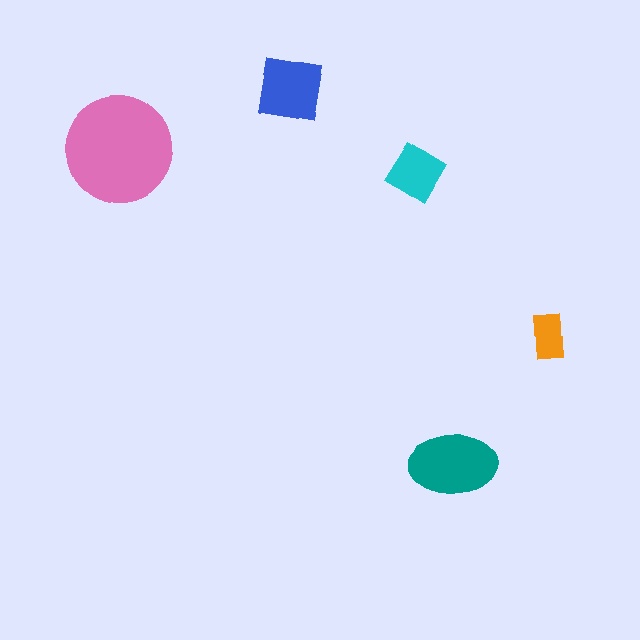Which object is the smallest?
The orange rectangle.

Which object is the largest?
The pink circle.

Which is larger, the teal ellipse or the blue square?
The teal ellipse.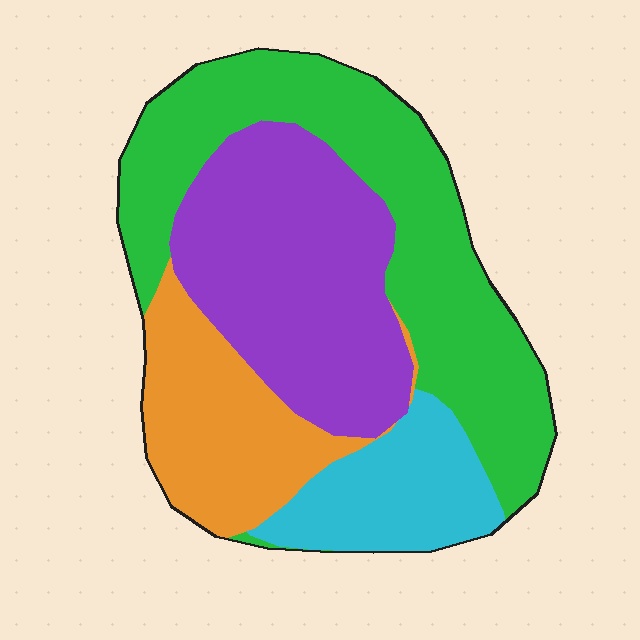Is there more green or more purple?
Green.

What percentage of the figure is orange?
Orange takes up between a sixth and a third of the figure.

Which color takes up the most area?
Green, at roughly 35%.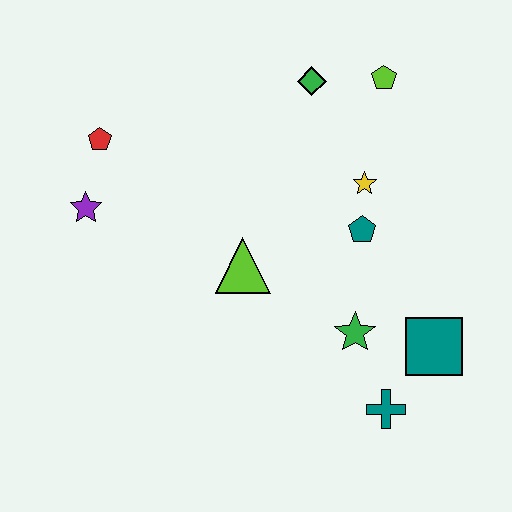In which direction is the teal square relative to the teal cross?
The teal square is above the teal cross.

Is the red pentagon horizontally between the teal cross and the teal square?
No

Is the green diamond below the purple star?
No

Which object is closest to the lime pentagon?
The green diamond is closest to the lime pentagon.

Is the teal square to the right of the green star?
Yes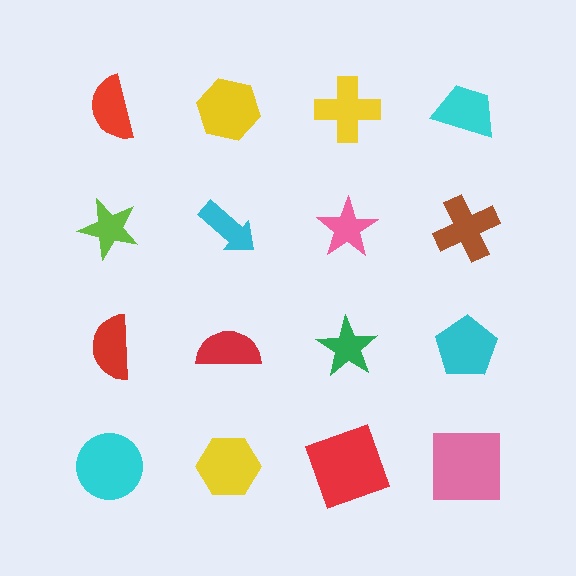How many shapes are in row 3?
4 shapes.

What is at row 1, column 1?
A red semicircle.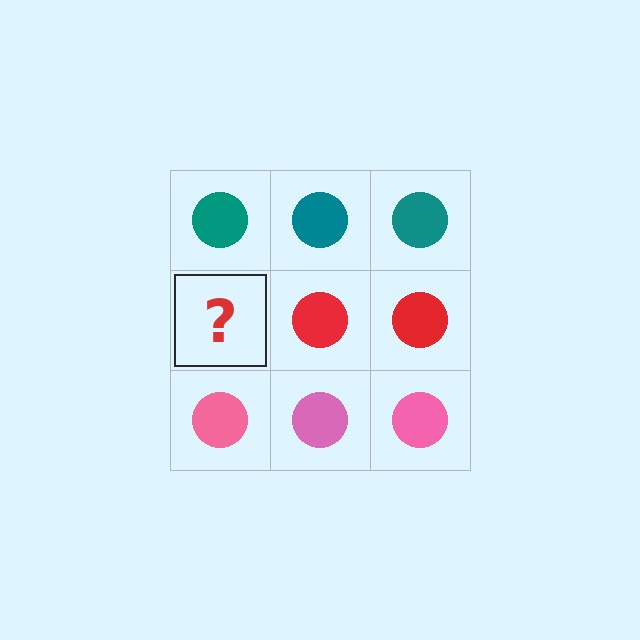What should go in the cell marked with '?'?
The missing cell should contain a red circle.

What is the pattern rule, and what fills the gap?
The rule is that each row has a consistent color. The gap should be filled with a red circle.